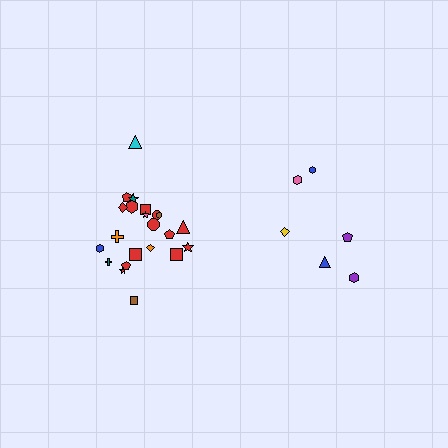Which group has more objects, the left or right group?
The left group.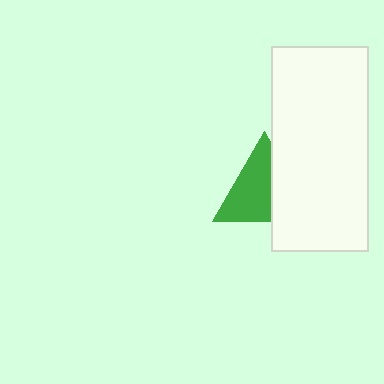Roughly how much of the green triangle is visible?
About half of it is visible (roughly 62%).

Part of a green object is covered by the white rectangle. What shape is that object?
It is a triangle.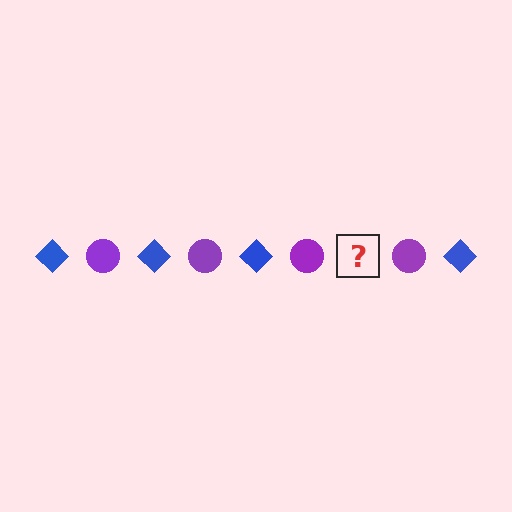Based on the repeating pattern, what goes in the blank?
The blank should be a blue diamond.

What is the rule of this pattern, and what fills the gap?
The rule is that the pattern alternates between blue diamond and purple circle. The gap should be filled with a blue diamond.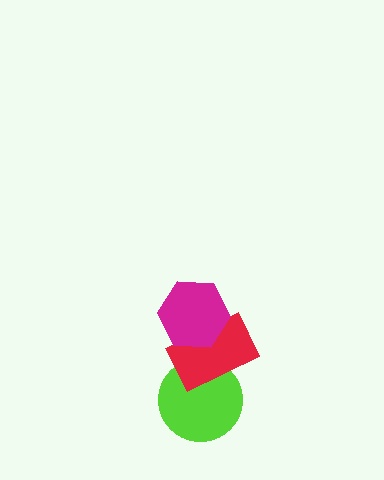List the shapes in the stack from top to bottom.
From top to bottom: the magenta hexagon, the red rectangle, the lime circle.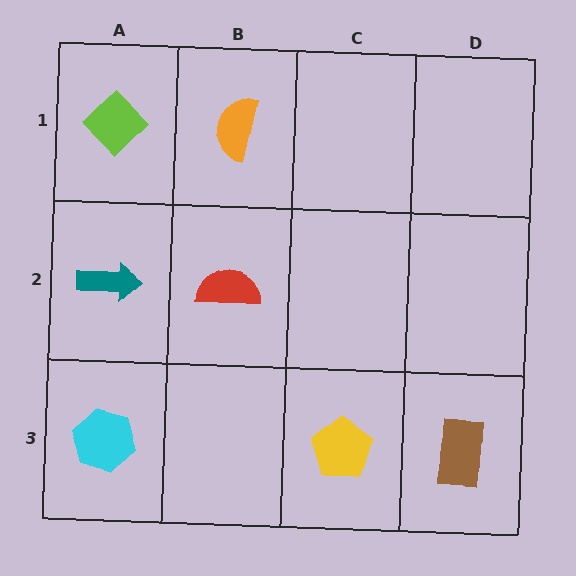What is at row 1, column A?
A lime diamond.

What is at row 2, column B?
A red semicircle.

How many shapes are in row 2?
2 shapes.